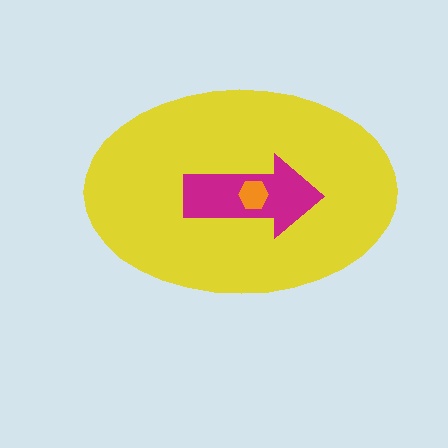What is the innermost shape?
The orange hexagon.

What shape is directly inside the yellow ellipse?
The magenta arrow.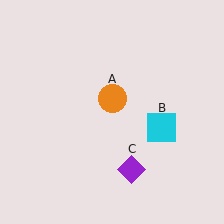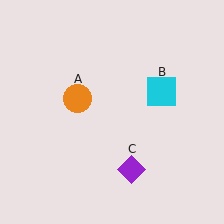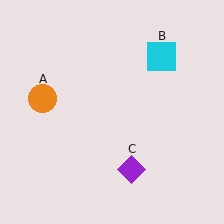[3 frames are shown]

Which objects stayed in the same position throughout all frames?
Purple diamond (object C) remained stationary.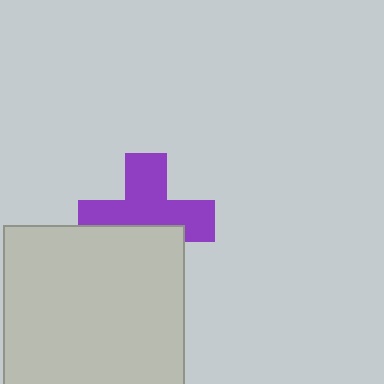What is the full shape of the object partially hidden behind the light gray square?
The partially hidden object is a purple cross.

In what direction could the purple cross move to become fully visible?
The purple cross could move up. That would shift it out from behind the light gray square entirely.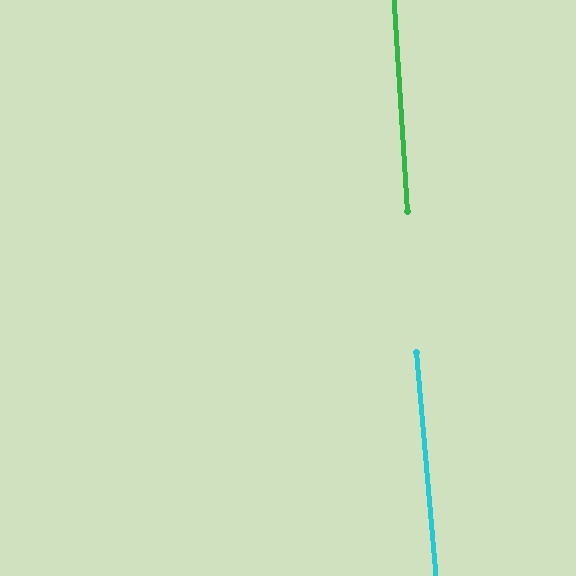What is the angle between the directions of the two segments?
Approximately 1 degree.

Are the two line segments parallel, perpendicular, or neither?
Parallel — their directions differ by only 1.2°.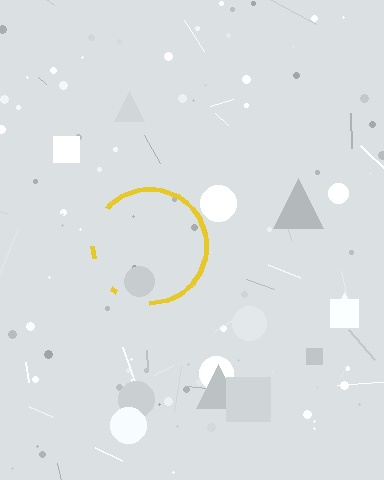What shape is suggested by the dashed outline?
The dashed outline suggests a circle.